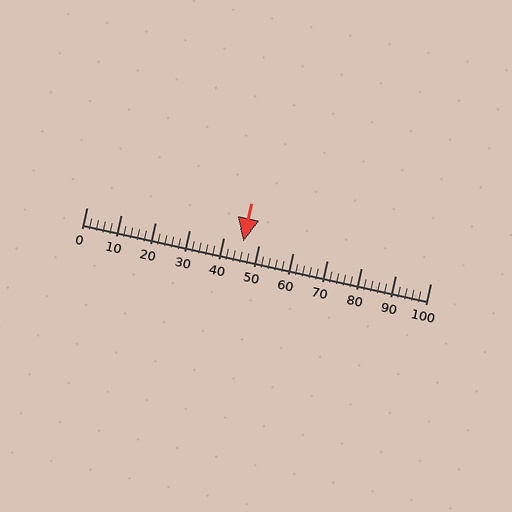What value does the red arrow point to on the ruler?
The red arrow points to approximately 46.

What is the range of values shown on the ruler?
The ruler shows values from 0 to 100.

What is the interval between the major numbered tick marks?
The major tick marks are spaced 10 units apart.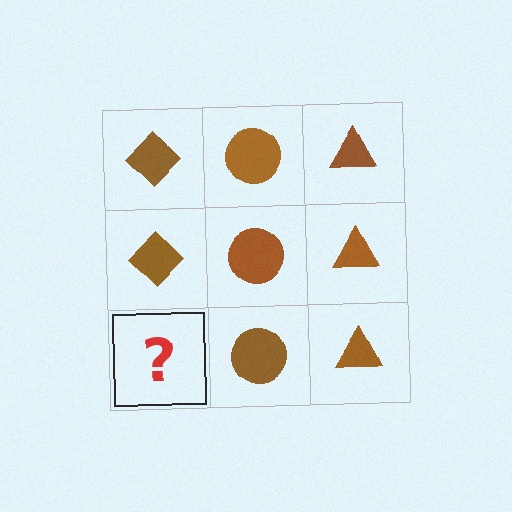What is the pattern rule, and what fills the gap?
The rule is that each column has a consistent shape. The gap should be filled with a brown diamond.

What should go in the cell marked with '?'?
The missing cell should contain a brown diamond.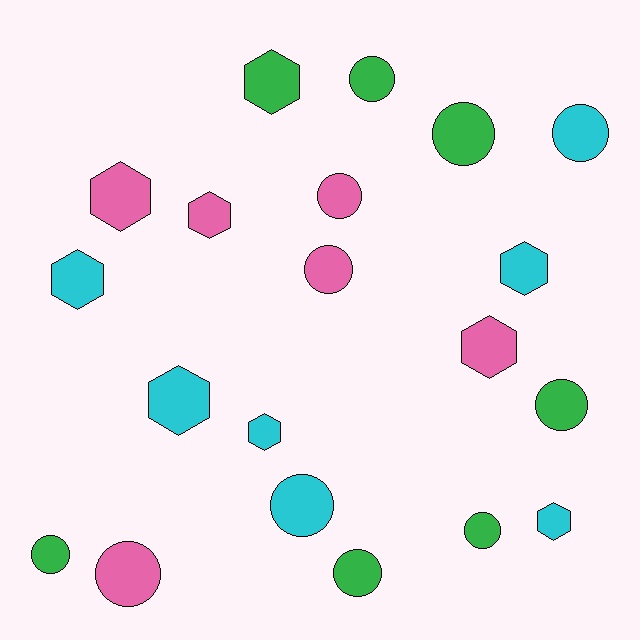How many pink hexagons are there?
There are 3 pink hexagons.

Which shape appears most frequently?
Circle, with 11 objects.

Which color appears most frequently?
Green, with 7 objects.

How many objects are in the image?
There are 20 objects.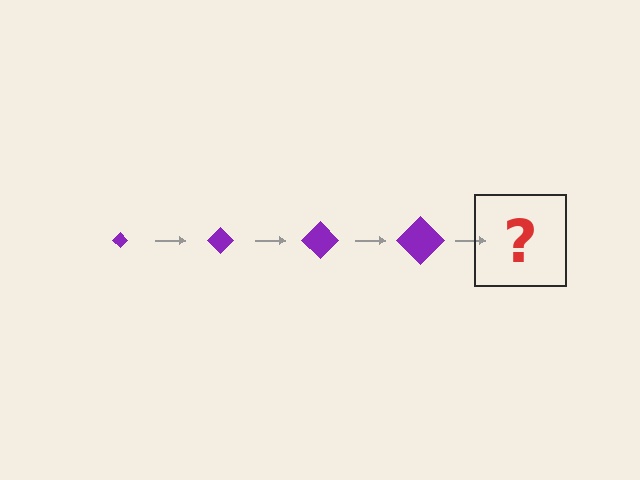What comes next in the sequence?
The next element should be a purple diamond, larger than the previous one.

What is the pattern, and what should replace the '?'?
The pattern is that the diamond gets progressively larger each step. The '?' should be a purple diamond, larger than the previous one.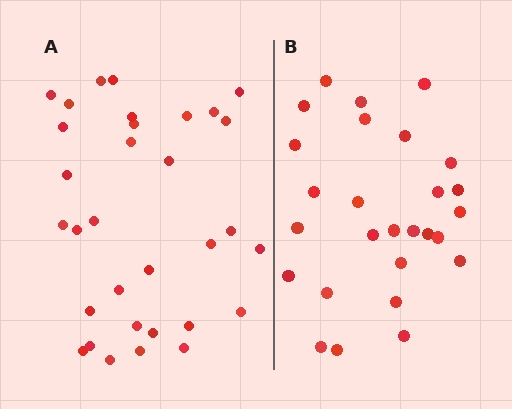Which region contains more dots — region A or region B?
Region A (the left region) has more dots.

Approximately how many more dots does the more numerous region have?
Region A has about 5 more dots than region B.